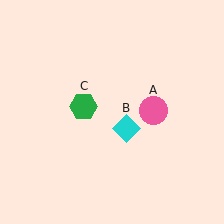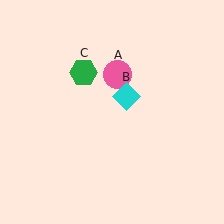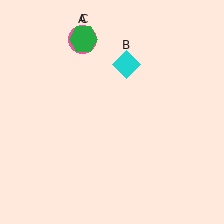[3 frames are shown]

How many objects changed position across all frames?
3 objects changed position: pink circle (object A), cyan diamond (object B), green hexagon (object C).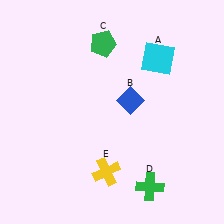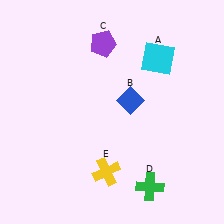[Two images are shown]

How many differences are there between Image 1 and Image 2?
There is 1 difference between the two images.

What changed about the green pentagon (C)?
In Image 1, C is green. In Image 2, it changed to purple.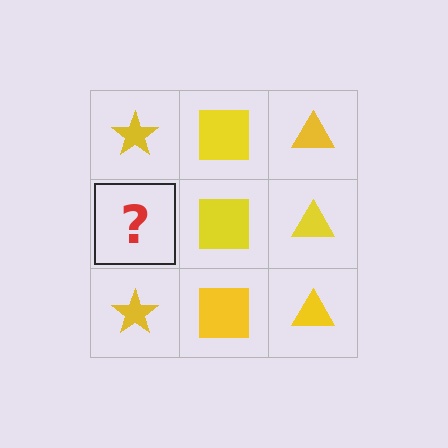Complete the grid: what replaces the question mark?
The question mark should be replaced with a yellow star.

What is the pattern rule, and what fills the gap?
The rule is that each column has a consistent shape. The gap should be filled with a yellow star.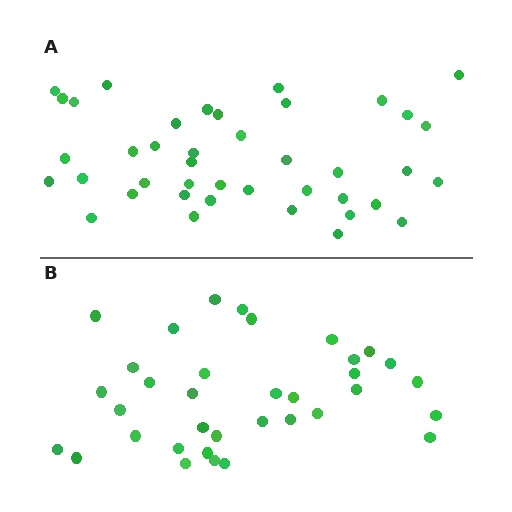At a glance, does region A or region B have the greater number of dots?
Region A (the top region) has more dots.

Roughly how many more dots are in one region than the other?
Region A has about 6 more dots than region B.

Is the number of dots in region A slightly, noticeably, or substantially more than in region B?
Region A has only slightly more — the two regions are fairly close. The ratio is roughly 1.2 to 1.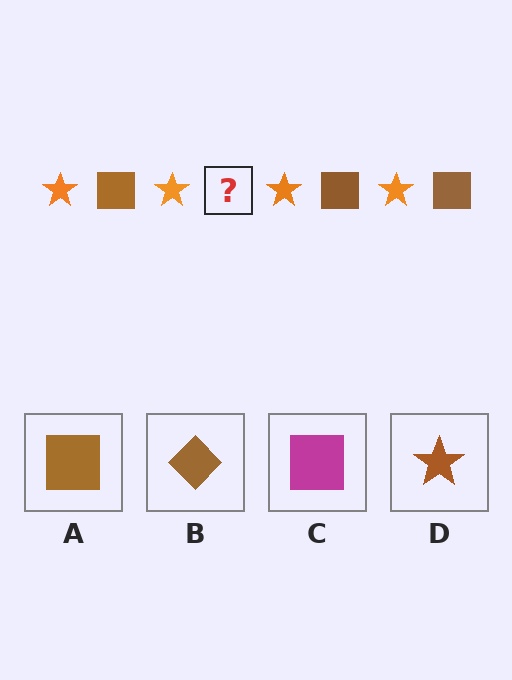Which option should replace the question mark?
Option A.